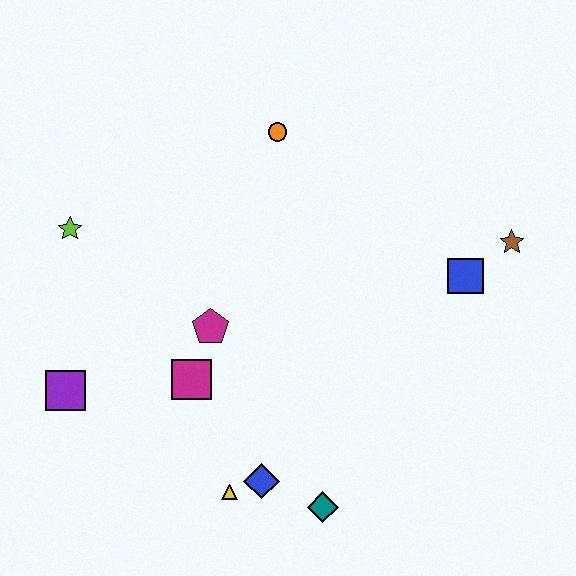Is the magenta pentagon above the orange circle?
No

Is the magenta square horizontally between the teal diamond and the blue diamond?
No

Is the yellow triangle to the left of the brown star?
Yes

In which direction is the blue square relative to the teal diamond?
The blue square is above the teal diamond.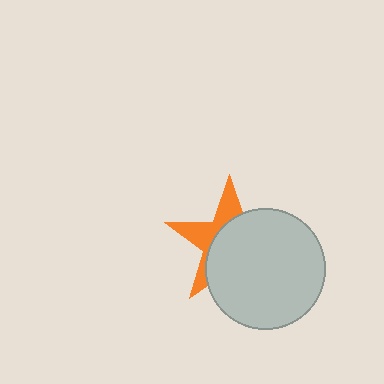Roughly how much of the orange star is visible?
A small part of it is visible (roughly 36%).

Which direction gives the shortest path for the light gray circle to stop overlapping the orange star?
Moving toward the lower-right gives the shortest separation.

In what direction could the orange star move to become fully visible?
The orange star could move toward the upper-left. That would shift it out from behind the light gray circle entirely.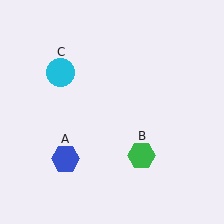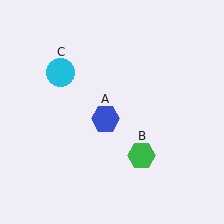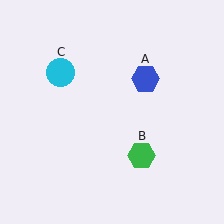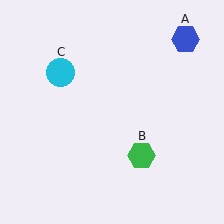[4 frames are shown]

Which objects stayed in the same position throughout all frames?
Green hexagon (object B) and cyan circle (object C) remained stationary.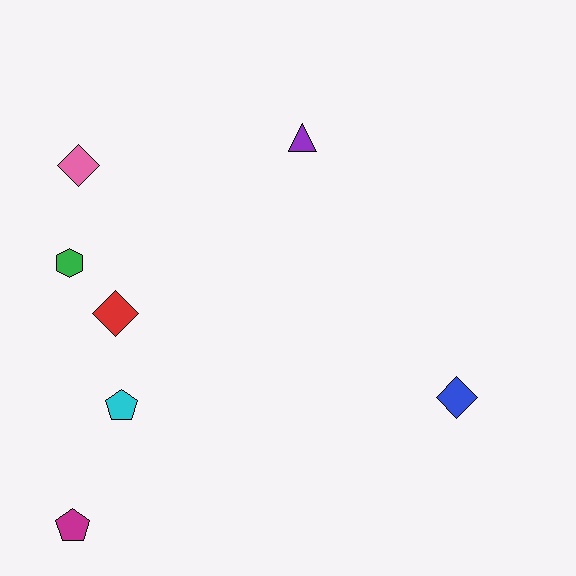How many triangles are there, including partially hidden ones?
There is 1 triangle.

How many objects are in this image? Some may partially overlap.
There are 7 objects.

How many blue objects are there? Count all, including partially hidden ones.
There is 1 blue object.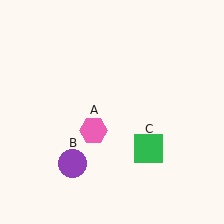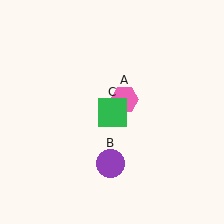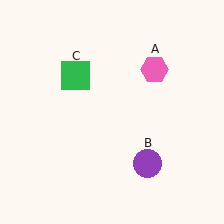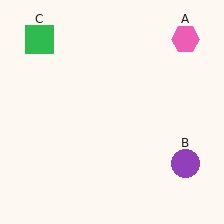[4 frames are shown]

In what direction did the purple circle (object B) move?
The purple circle (object B) moved right.